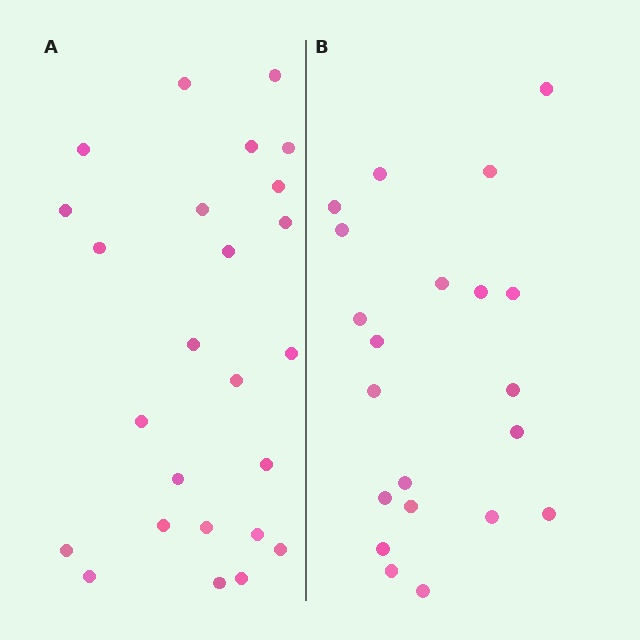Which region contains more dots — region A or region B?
Region A (the left region) has more dots.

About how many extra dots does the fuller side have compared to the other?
Region A has about 4 more dots than region B.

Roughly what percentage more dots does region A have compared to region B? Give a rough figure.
About 20% more.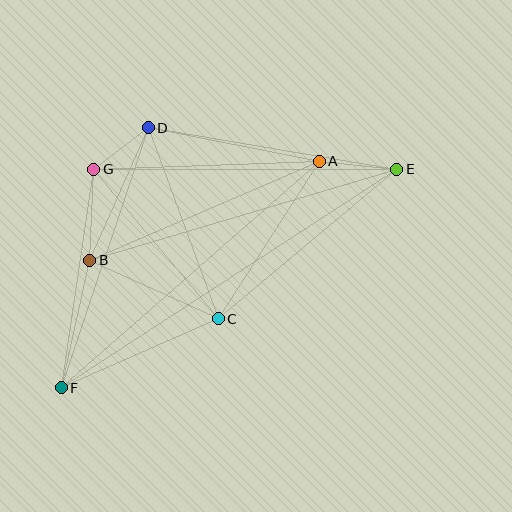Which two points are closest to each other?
Points D and G are closest to each other.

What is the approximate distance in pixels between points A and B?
The distance between A and B is approximately 250 pixels.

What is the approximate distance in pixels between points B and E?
The distance between B and E is approximately 320 pixels.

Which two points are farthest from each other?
Points E and F are farthest from each other.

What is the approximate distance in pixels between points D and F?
The distance between D and F is approximately 274 pixels.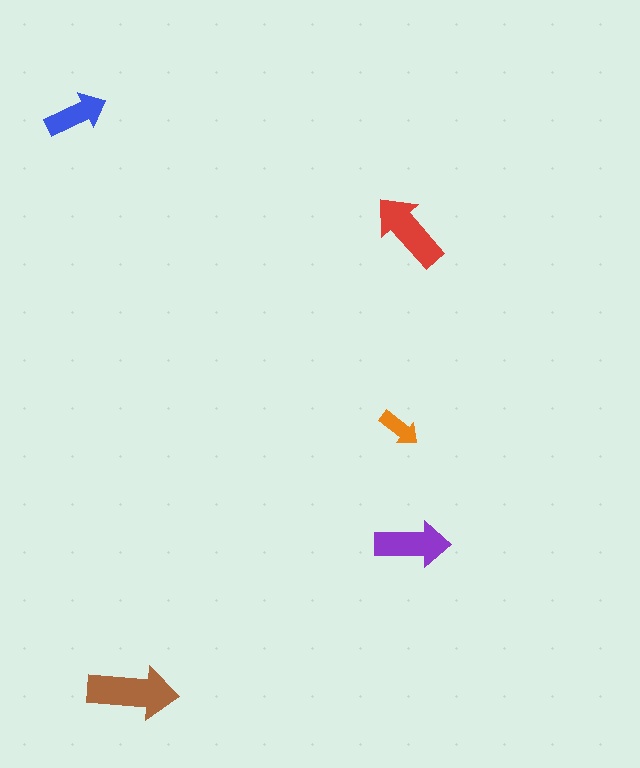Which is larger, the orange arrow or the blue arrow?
The blue one.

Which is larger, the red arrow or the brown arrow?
The brown one.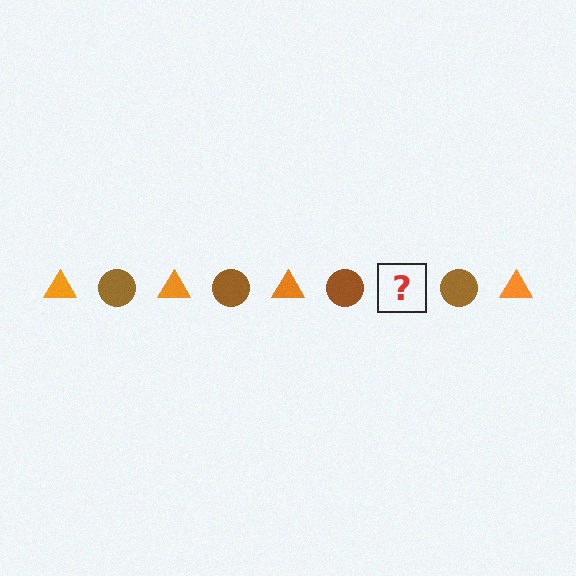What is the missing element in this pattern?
The missing element is an orange triangle.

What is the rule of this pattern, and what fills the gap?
The rule is that the pattern alternates between orange triangle and brown circle. The gap should be filled with an orange triangle.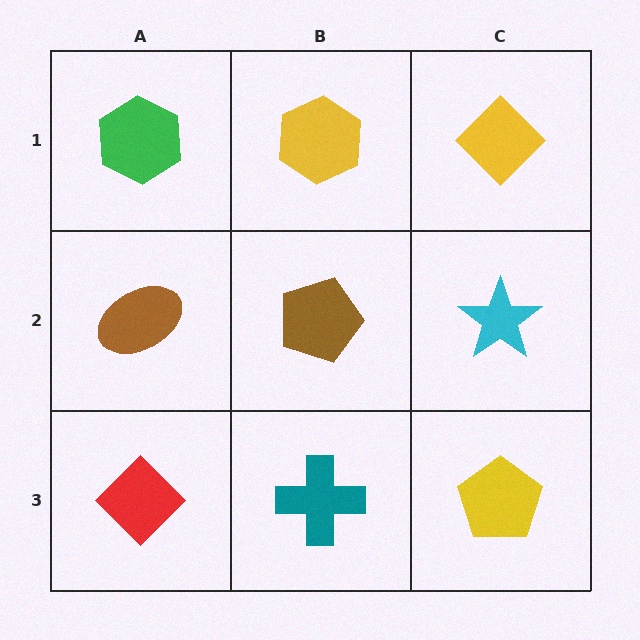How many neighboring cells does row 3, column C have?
2.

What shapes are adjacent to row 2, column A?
A green hexagon (row 1, column A), a red diamond (row 3, column A), a brown pentagon (row 2, column B).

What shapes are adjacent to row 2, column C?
A yellow diamond (row 1, column C), a yellow pentagon (row 3, column C), a brown pentagon (row 2, column B).